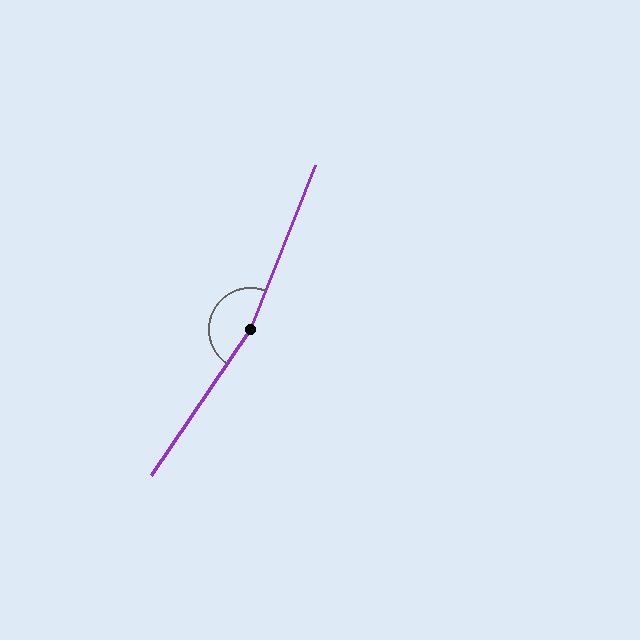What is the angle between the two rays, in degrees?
Approximately 168 degrees.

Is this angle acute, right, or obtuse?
It is obtuse.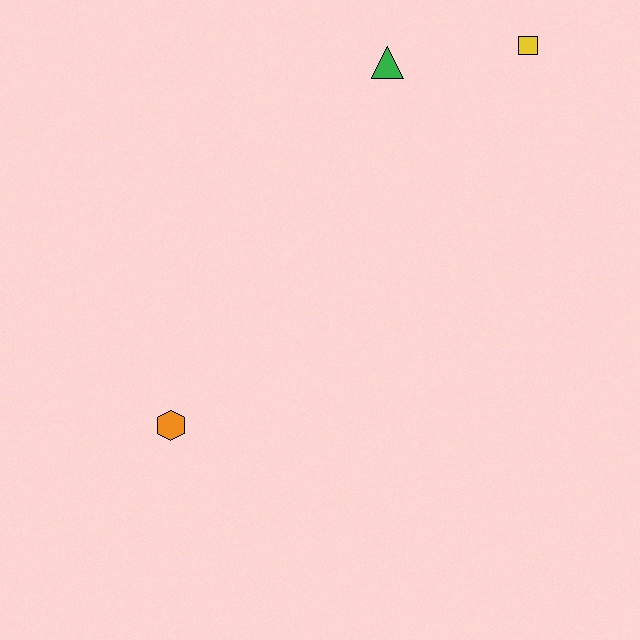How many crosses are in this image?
There are no crosses.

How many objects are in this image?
There are 3 objects.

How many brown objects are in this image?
There are no brown objects.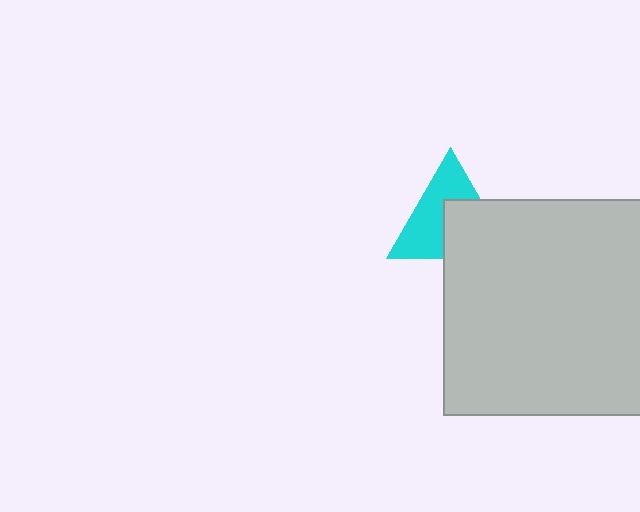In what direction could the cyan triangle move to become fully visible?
The cyan triangle could move toward the upper-left. That would shift it out from behind the light gray square entirely.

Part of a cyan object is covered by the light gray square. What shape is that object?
It is a triangle.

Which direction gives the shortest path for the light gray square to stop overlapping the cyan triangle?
Moving toward the lower-right gives the shortest separation.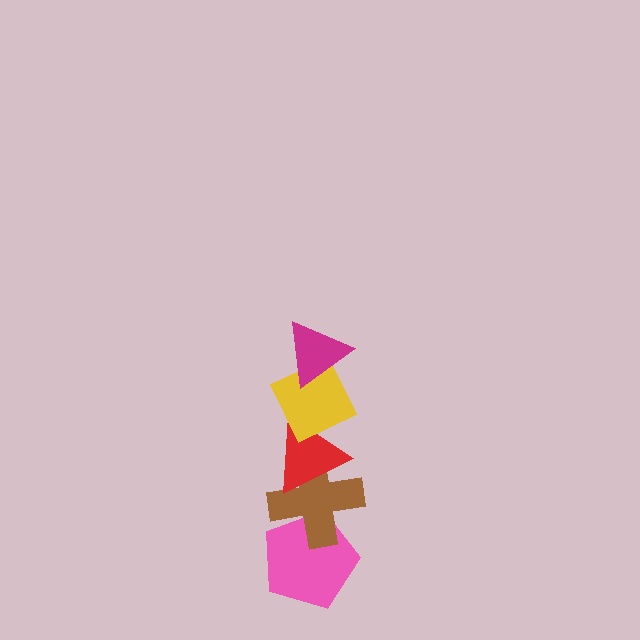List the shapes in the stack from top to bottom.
From top to bottom: the magenta triangle, the yellow diamond, the red triangle, the brown cross, the pink pentagon.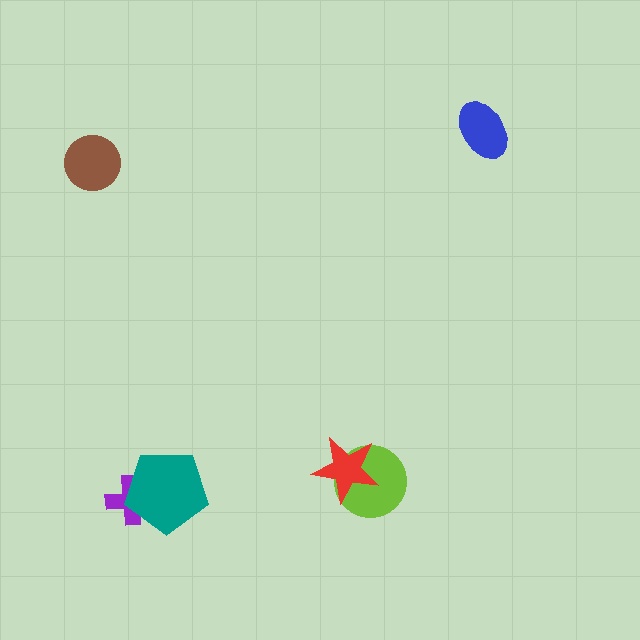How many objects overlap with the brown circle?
0 objects overlap with the brown circle.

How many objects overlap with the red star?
1 object overlaps with the red star.